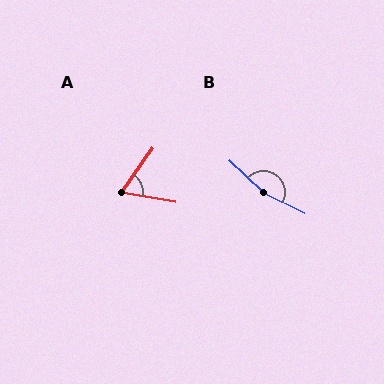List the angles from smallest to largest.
A (64°), B (164°).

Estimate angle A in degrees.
Approximately 64 degrees.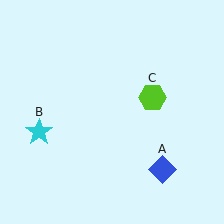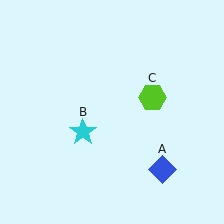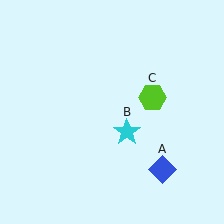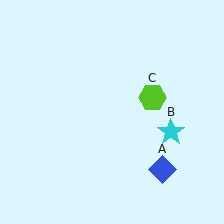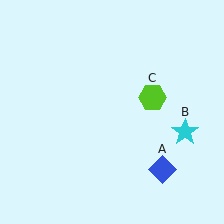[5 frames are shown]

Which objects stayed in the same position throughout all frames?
Blue diamond (object A) and lime hexagon (object C) remained stationary.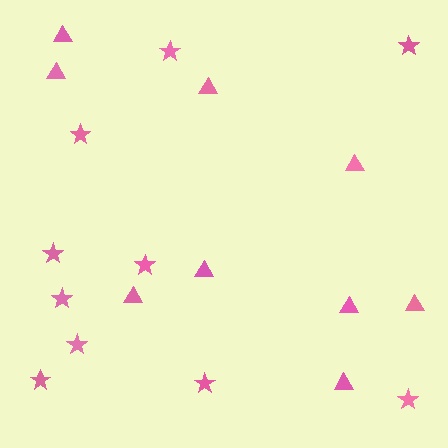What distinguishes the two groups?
There are 2 groups: one group of triangles (9) and one group of stars (10).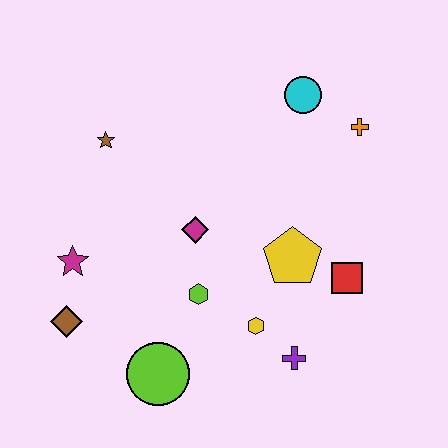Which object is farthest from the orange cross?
The brown diamond is farthest from the orange cross.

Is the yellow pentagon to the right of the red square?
No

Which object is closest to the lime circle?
The lime hexagon is closest to the lime circle.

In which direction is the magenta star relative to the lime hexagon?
The magenta star is to the left of the lime hexagon.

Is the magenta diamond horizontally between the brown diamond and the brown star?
No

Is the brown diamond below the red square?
Yes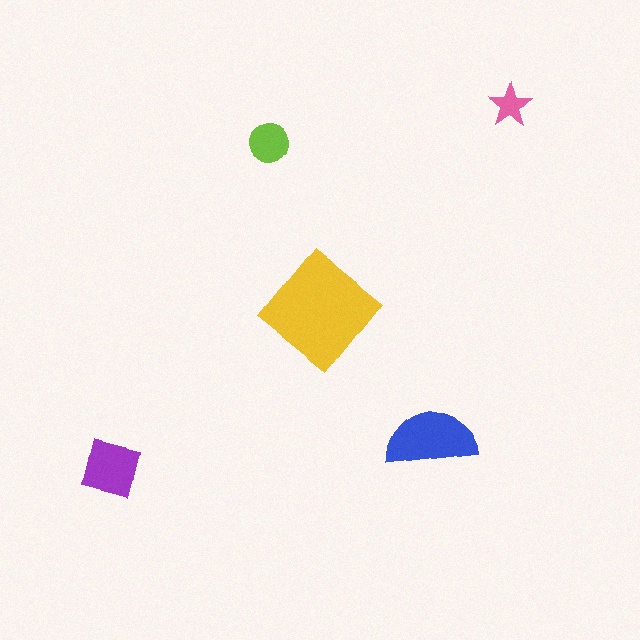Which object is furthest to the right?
The pink star is rightmost.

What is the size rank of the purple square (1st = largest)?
3rd.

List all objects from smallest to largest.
The pink star, the lime circle, the purple square, the blue semicircle, the yellow diamond.